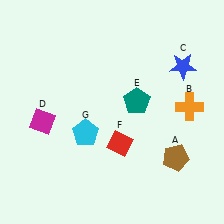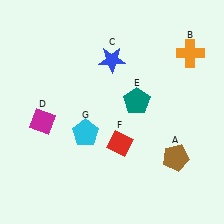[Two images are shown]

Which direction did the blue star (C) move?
The blue star (C) moved left.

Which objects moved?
The objects that moved are: the orange cross (B), the blue star (C).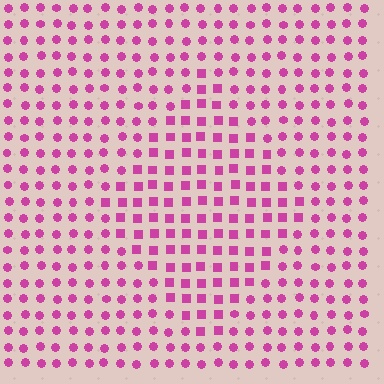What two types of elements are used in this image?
The image uses squares inside the diamond region and circles outside it.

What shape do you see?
I see a diamond.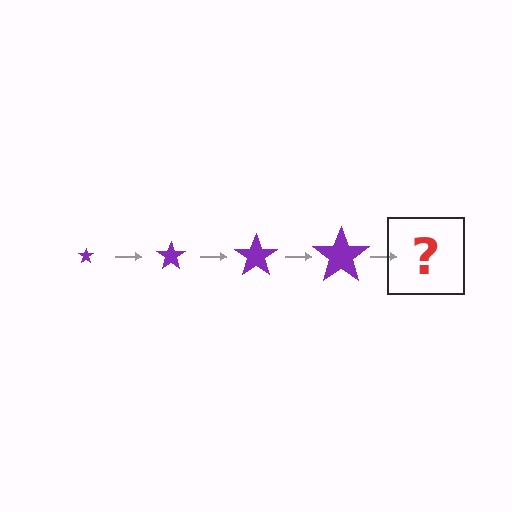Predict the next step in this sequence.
The next step is a purple star, larger than the previous one.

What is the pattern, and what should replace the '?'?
The pattern is that the star gets progressively larger each step. The '?' should be a purple star, larger than the previous one.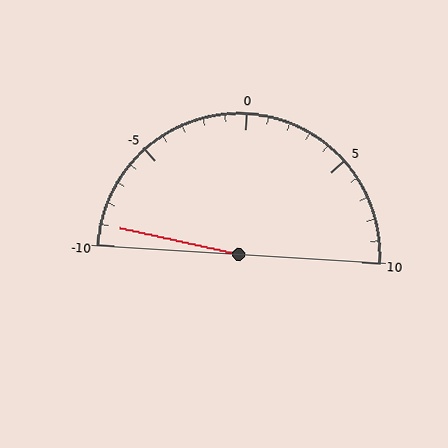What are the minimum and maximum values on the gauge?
The gauge ranges from -10 to 10.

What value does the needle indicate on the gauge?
The needle indicates approximately -9.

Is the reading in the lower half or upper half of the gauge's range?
The reading is in the lower half of the range (-10 to 10).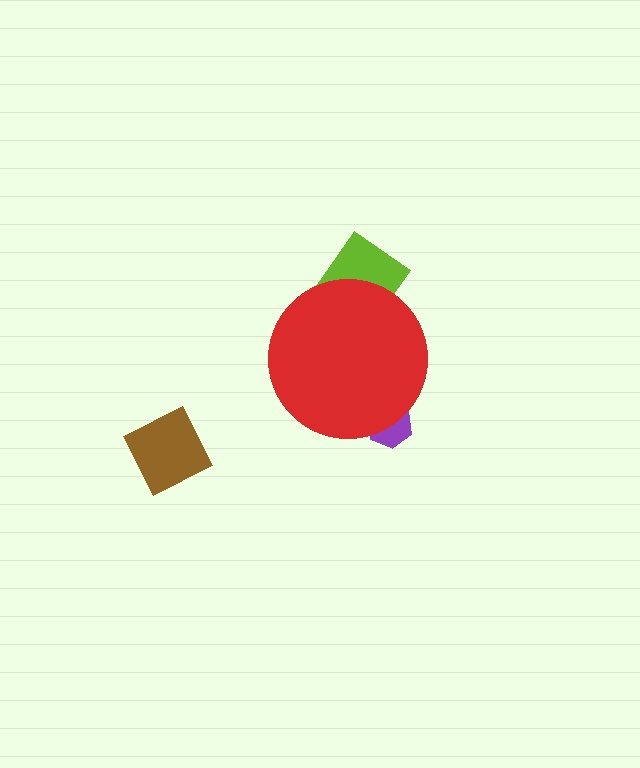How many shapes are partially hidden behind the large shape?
2 shapes are partially hidden.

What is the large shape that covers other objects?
A red circle.